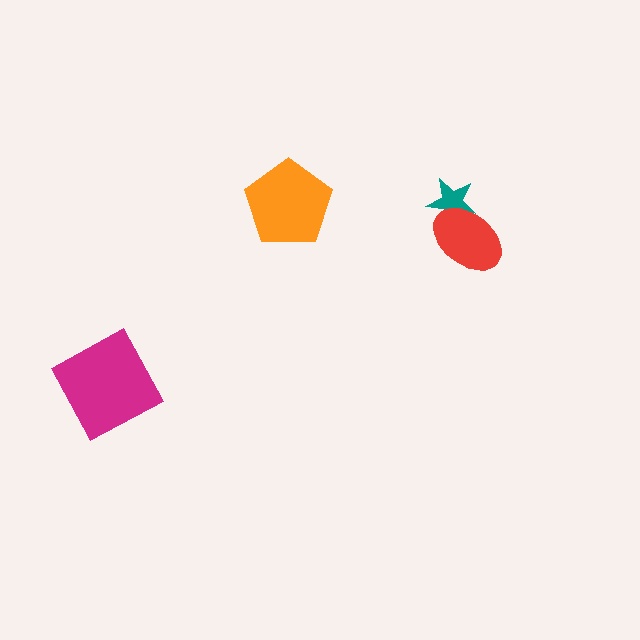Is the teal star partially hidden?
Yes, it is partially covered by another shape.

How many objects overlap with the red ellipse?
1 object overlaps with the red ellipse.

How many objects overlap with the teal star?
1 object overlaps with the teal star.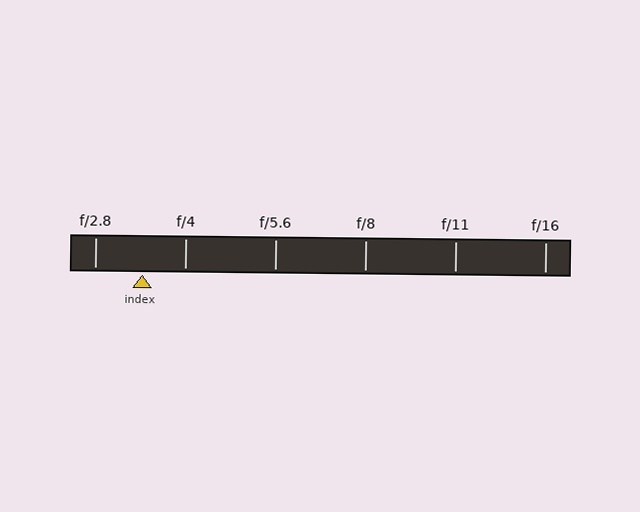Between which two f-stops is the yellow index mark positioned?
The index mark is between f/2.8 and f/4.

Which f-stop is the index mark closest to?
The index mark is closest to f/4.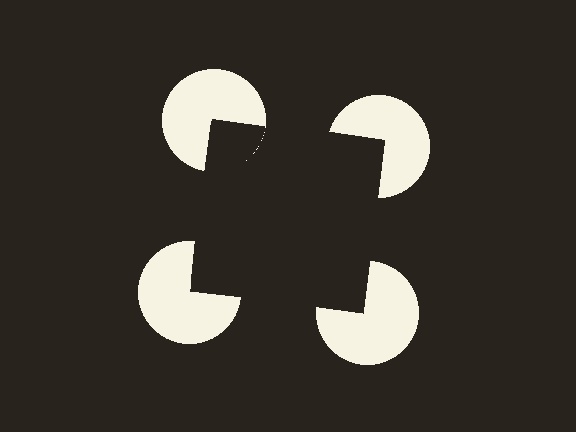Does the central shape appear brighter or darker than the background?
It typically appears slightly darker than the background, even though no actual brightness change is drawn.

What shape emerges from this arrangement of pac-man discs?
An illusory square — its edges are inferred from the aligned wedge cuts in the pac-man discs, not physically drawn.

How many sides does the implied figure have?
4 sides.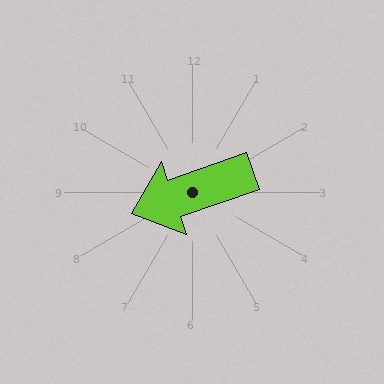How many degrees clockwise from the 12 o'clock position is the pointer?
Approximately 251 degrees.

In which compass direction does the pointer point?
West.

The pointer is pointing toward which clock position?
Roughly 8 o'clock.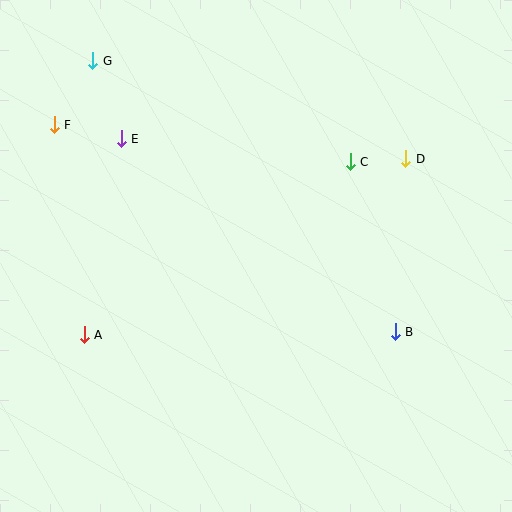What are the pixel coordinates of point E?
Point E is at (121, 139).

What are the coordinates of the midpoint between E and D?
The midpoint between E and D is at (264, 149).